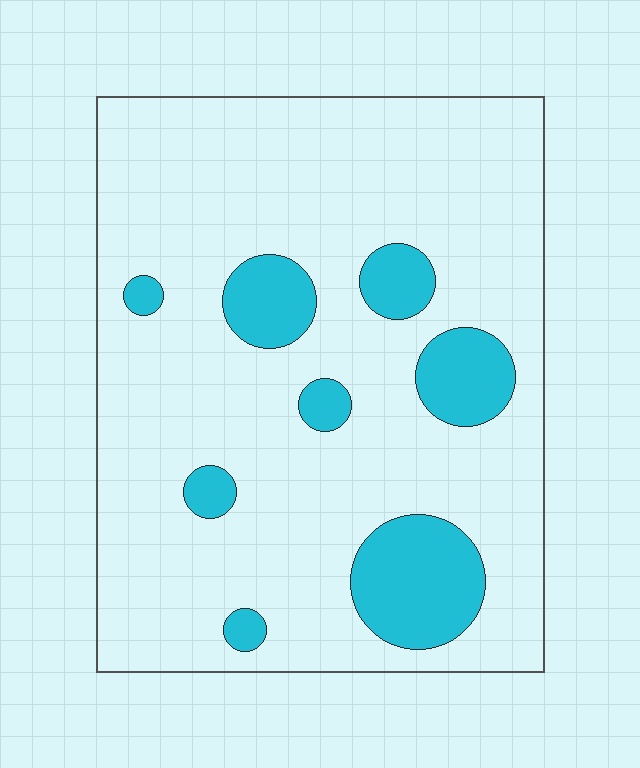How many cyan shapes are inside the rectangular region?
8.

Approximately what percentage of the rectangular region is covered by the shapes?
Approximately 15%.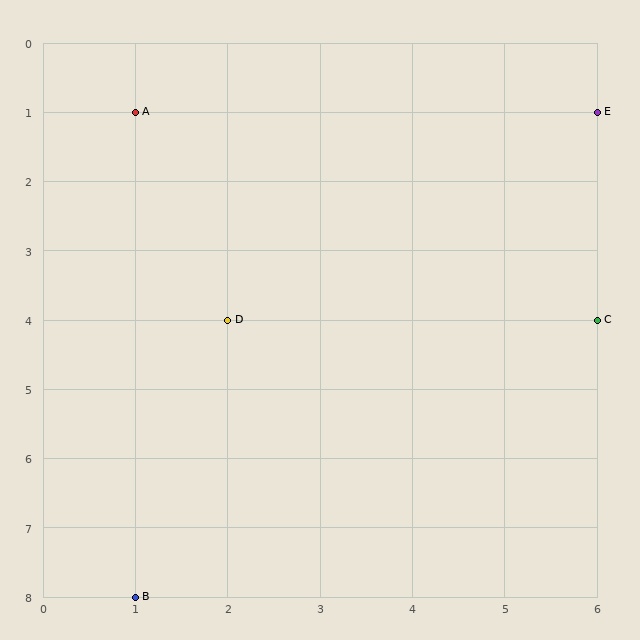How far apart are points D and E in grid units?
Points D and E are 4 columns and 3 rows apart (about 5.0 grid units diagonally).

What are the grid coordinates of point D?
Point D is at grid coordinates (2, 4).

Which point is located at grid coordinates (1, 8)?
Point B is at (1, 8).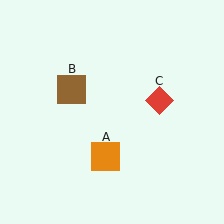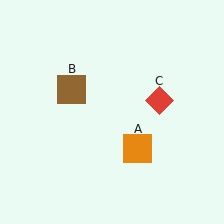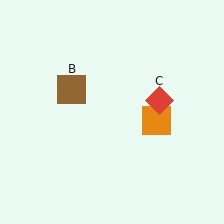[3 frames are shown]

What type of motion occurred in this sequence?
The orange square (object A) rotated counterclockwise around the center of the scene.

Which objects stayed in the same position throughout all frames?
Brown square (object B) and red diamond (object C) remained stationary.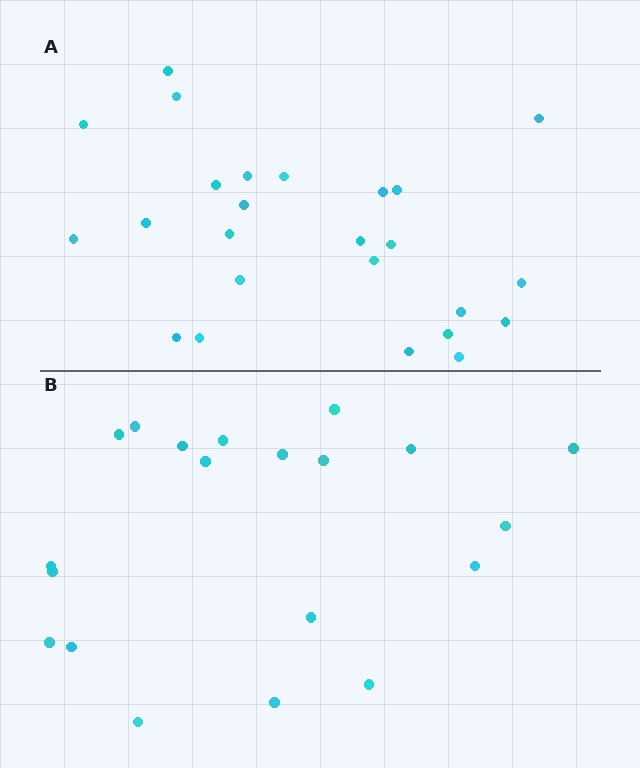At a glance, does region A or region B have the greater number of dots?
Region A (the top region) has more dots.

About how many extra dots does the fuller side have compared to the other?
Region A has about 5 more dots than region B.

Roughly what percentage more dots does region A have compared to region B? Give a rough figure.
About 25% more.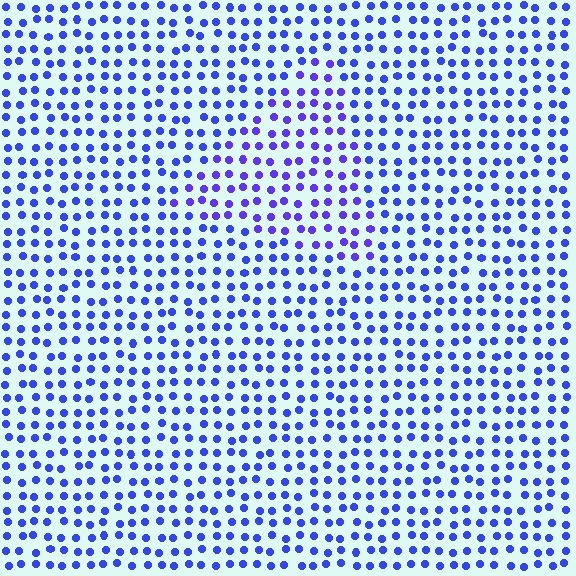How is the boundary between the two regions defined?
The boundary is defined purely by a slight shift in hue (about 20 degrees). Spacing, size, and orientation are identical on both sides.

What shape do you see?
I see a triangle.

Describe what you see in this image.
The image is filled with small blue elements in a uniform arrangement. A triangle-shaped region is visible where the elements are tinted to a slightly different hue, forming a subtle color boundary.